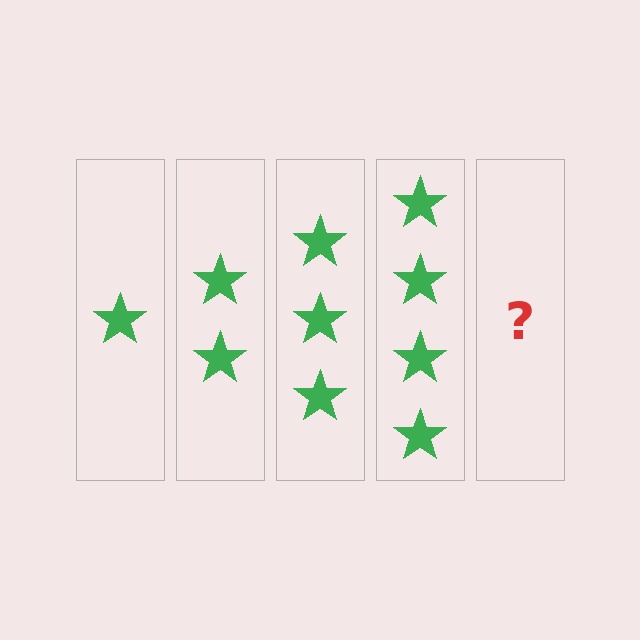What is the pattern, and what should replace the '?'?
The pattern is that each step adds one more star. The '?' should be 5 stars.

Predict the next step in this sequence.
The next step is 5 stars.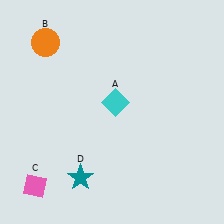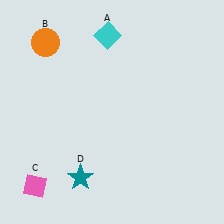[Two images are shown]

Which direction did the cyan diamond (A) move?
The cyan diamond (A) moved up.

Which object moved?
The cyan diamond (A) moved up.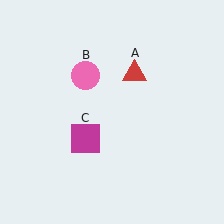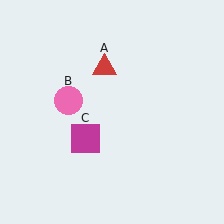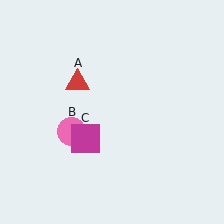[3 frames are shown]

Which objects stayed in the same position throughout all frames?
Magenta square (object C) remained stationary.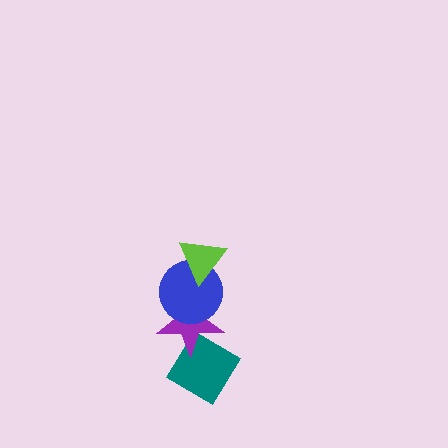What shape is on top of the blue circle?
The lime triangle is on top of the blue circle.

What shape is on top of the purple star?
The blue circle is on top of the purple star.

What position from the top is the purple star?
The purple star is 3rd from the top.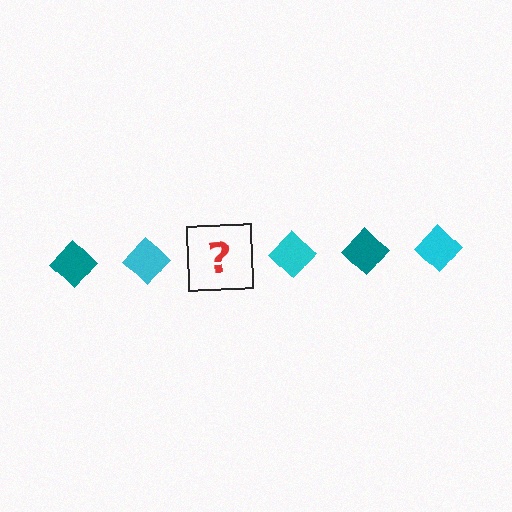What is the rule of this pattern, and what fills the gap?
The rule is that the pattern cycles through teal, cyan diamonds. The gap should be filled with a teal diamond.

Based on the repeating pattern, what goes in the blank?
The blank should be a teal diamond.